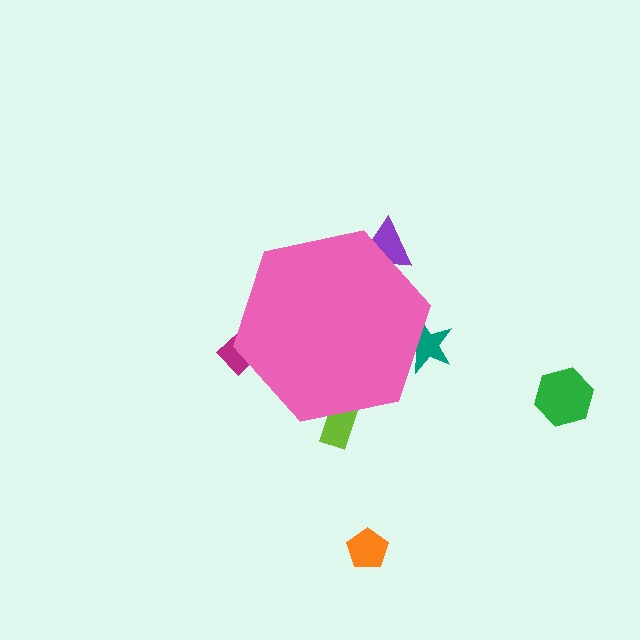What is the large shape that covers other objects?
A pink hexagon.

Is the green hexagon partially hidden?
No, the green hexagon is fully visible.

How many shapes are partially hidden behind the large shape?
4 shapes are partially hidden.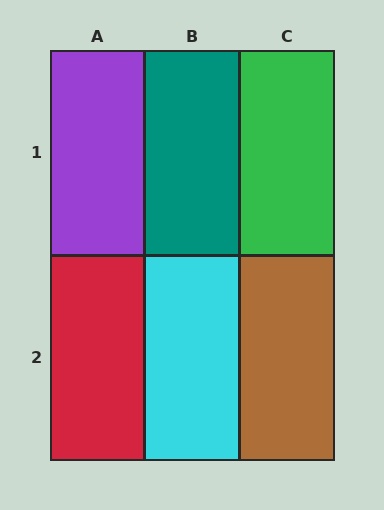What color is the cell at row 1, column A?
Purple.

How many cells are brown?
1 cell is brown.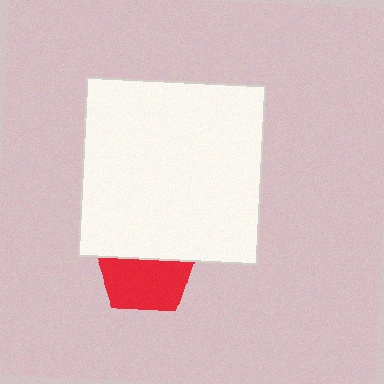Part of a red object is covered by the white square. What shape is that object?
It is a pentagon.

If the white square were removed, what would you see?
You would see the complete red pentagon.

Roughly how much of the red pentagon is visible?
About half of it is visible (roughly 57%).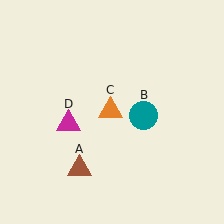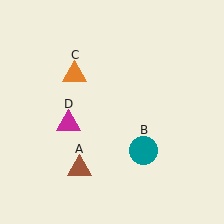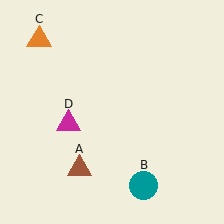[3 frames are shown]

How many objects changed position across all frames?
2 objects changed position: teal circle (object B), orange triangle (object C).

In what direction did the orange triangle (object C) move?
The orange triangle (object C) moved up and to the left.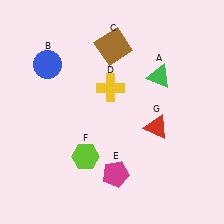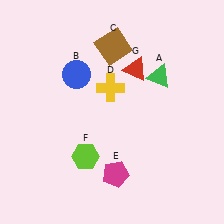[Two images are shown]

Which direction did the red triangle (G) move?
The red triangle (G) moved up.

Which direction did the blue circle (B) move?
The blue circle (B) moved right.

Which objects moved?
The objects that moved are: the blue circle (B), the red triangle (G).